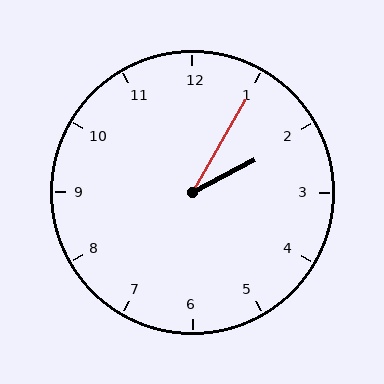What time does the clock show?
2:05.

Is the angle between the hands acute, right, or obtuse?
It is acute.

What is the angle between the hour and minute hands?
Approximately 32 degrees.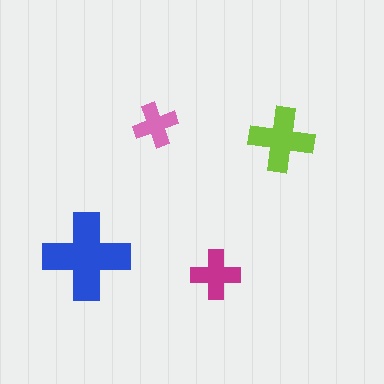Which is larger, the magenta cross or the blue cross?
The blue one.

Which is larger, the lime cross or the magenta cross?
The lime one.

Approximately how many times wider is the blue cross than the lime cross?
About 1.5 times wider.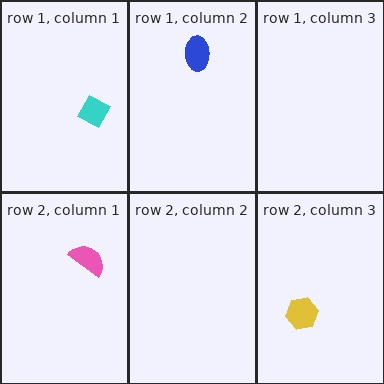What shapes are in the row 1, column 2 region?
The blue ellipse.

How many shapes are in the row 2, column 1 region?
1.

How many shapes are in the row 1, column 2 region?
1.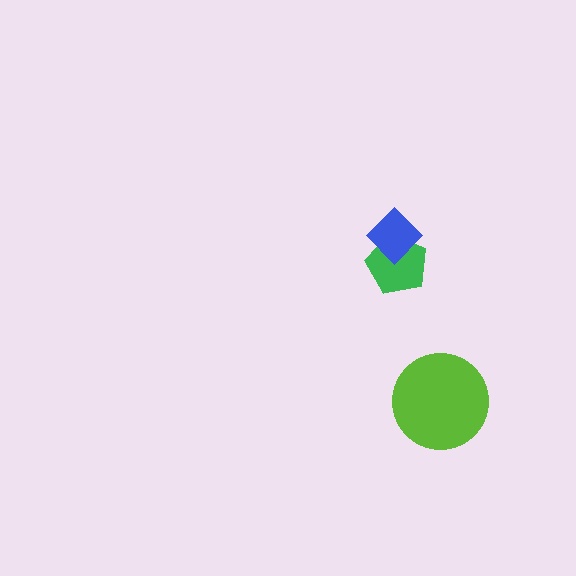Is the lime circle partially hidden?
No, no other shape covers it.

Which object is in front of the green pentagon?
The blue diamond is in front of the green pentagon.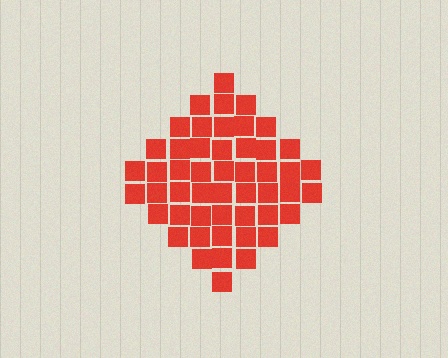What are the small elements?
The small elements are squares.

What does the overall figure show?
The overall figure shows a diamond.